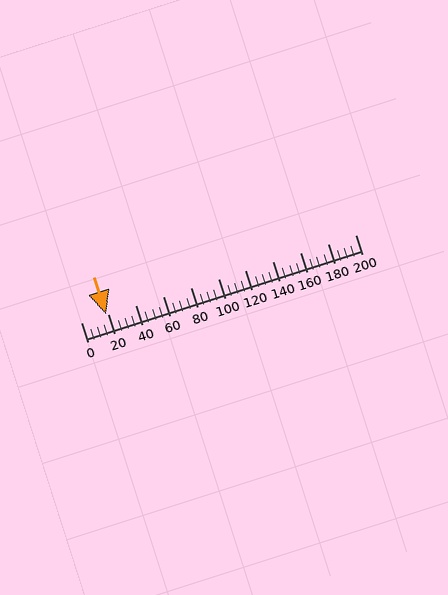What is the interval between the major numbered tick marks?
The major tick marks are spaced 20 units apart.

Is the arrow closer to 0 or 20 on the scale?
The arrow is closer to 20.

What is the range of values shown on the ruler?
The ruler shows values from 0 to 200.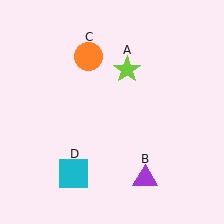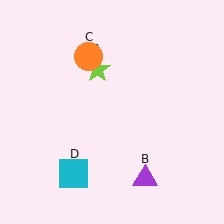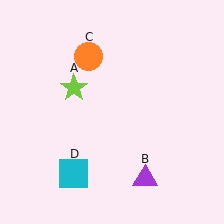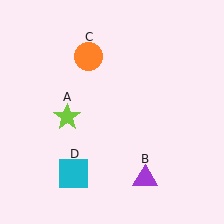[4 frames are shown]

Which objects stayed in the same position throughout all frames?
Purple triangle (object B) and orange circle (object C) and cyan square (object D) remained stationary.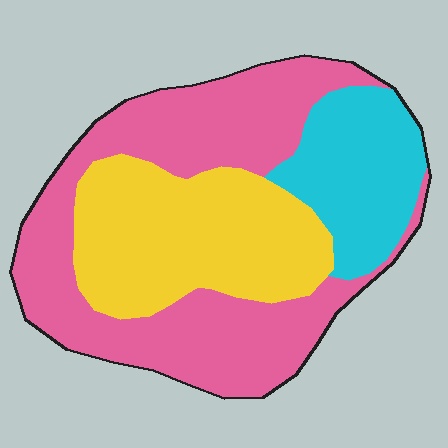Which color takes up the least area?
Cyan, at roughly 20%.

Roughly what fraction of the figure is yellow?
Yellow takes up between a quarter and a half of the figure.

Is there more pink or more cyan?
Pink.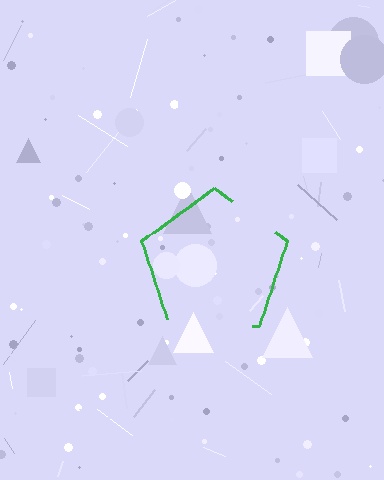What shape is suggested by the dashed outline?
The dashed outline suggests a pentagon.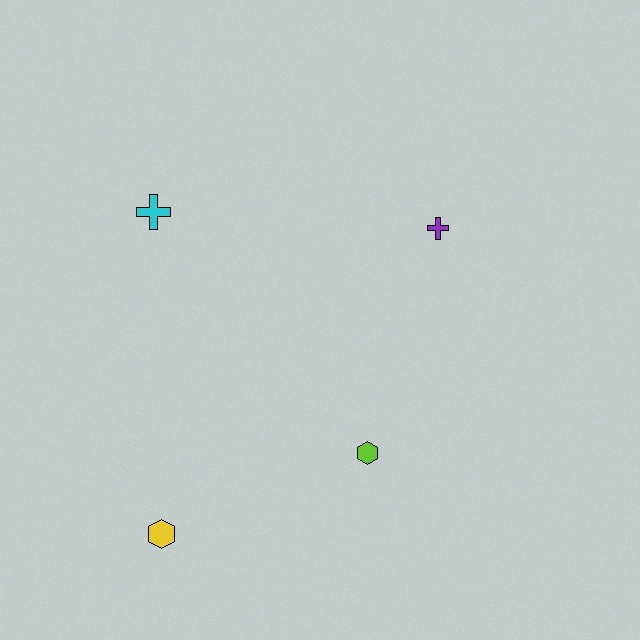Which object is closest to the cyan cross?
The purple cross is closest to the cyan cross.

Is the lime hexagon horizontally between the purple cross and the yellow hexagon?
Yes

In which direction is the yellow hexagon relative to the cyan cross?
The yellow hexagon is below the cyan cross.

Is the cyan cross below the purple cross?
No